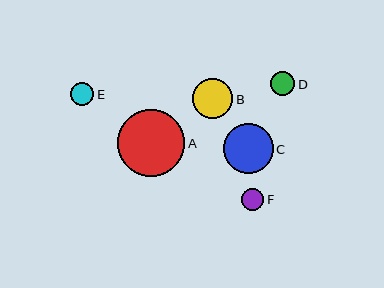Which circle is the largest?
Circle A is the largest with a size of approximately 67 pixels.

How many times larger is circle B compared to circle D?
Circle B is approximately 1.6 times the size of circle D.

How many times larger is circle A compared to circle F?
Circle A is approximately 3.0 times the size of circle F.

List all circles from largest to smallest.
From largest to smallest: A, C, B, D, E, F.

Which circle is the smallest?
Circle F is the smallest with a size of approximately 22 pixels.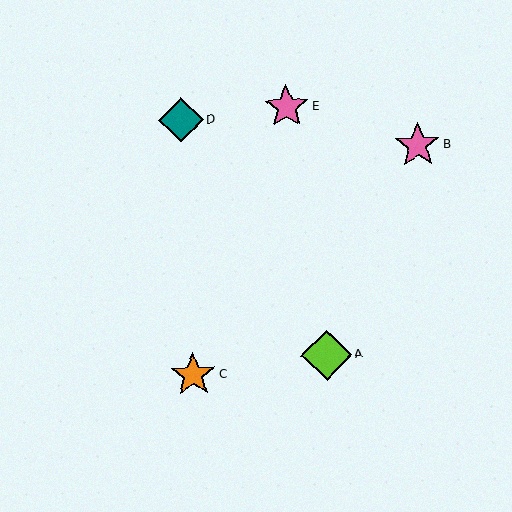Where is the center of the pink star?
The center of the pink star is at (417, 145).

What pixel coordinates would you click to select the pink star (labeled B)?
Click at (417, 145) to select the pink star B.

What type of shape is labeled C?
Shape C is an orange star.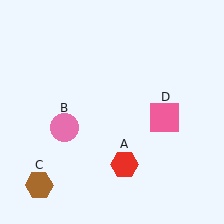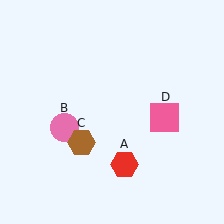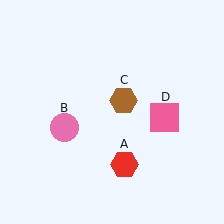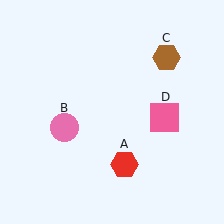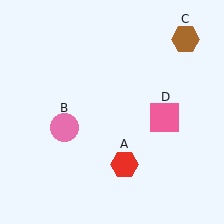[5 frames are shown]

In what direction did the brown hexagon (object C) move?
The brown hexagon (object C) moved up and to the right.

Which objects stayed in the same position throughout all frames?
Red hexagon (object A) and pink circle (object B) and pink square (object D) remained stationary.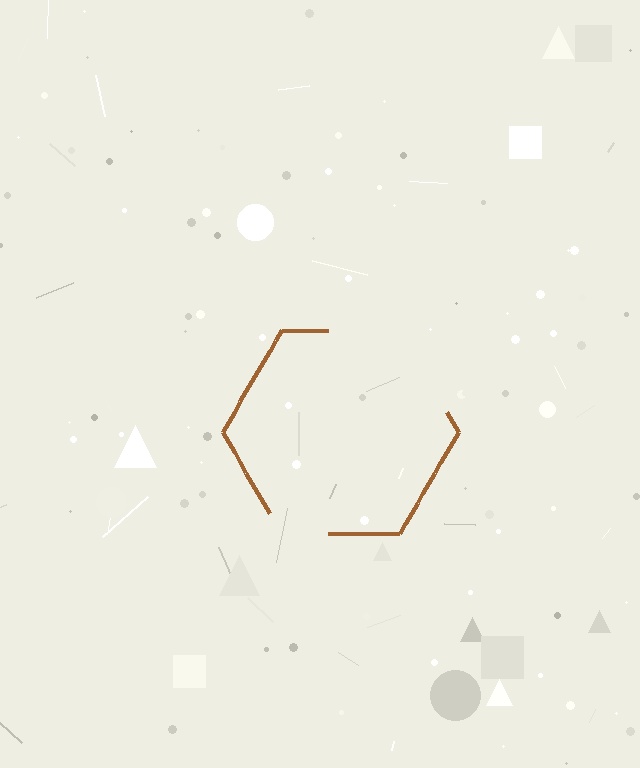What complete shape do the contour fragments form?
The contour fragments form a hexagon.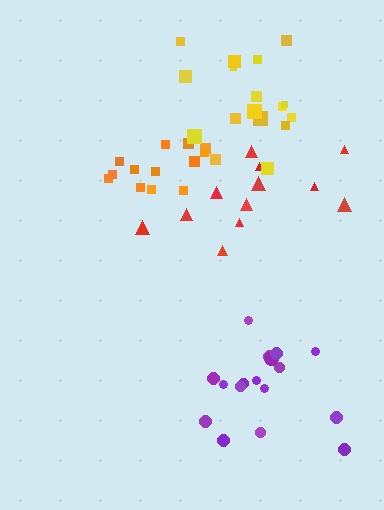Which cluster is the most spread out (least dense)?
Yellow.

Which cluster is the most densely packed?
Orange.